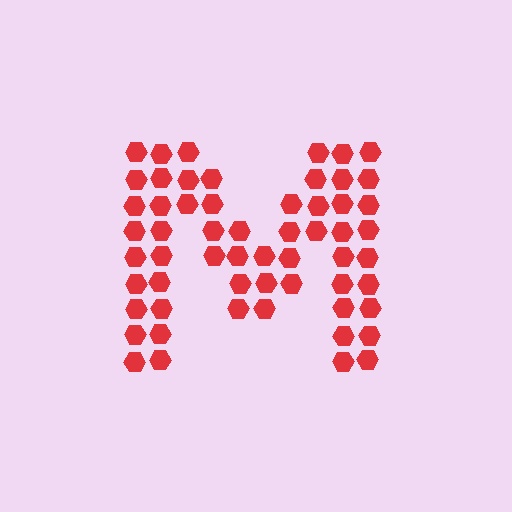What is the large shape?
The large shape is the letter M.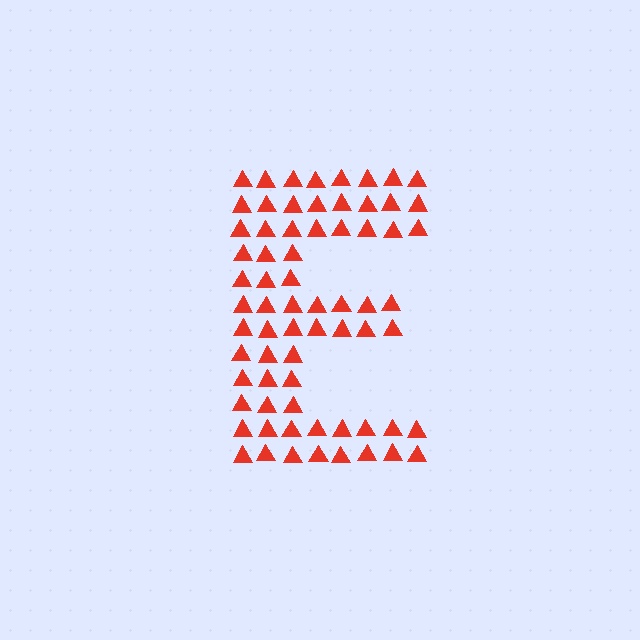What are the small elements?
The small elements are triangles.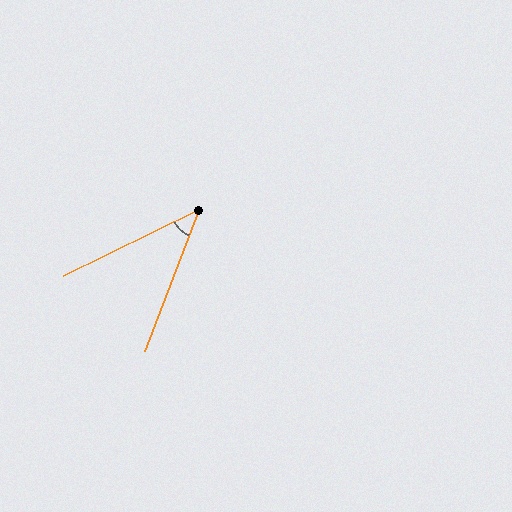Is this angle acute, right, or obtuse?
It is acute.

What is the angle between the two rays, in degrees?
Approximately 43 degrees.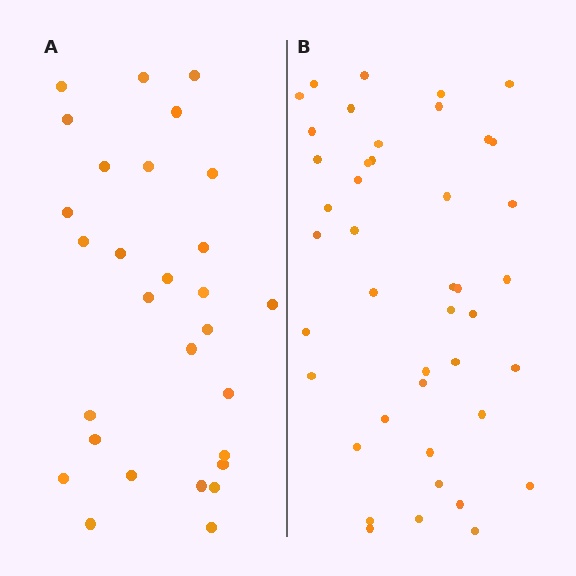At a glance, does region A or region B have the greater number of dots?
Region B (the right region) has more dots.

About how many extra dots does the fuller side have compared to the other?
Region B has approximately 15 more dots than region A.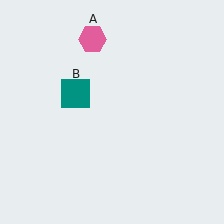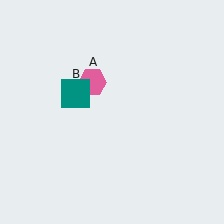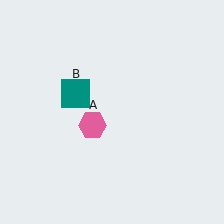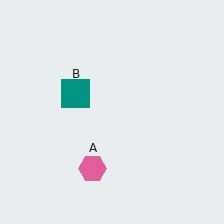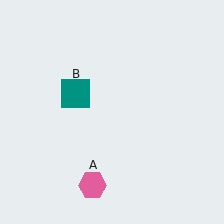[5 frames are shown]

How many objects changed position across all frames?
1 object changed position: pink hexagon (object A).